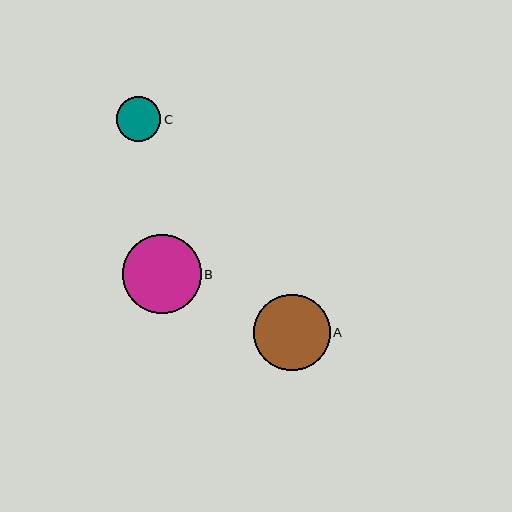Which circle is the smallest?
Circle C is the smallest with a size of approximately 44 pixels.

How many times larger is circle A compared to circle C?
Circle A is approximately 1.7 times the size of circle C.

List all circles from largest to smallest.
From largest to smallest: B, A, C.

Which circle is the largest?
Circle B is the largest with a size of approximately 79 pixels.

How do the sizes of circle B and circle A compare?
Circle B and circle A are approximately the same size.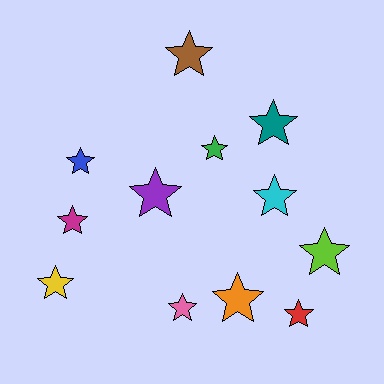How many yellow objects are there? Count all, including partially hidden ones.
There is 1 yellow object.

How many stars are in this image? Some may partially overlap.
There are 12 stars.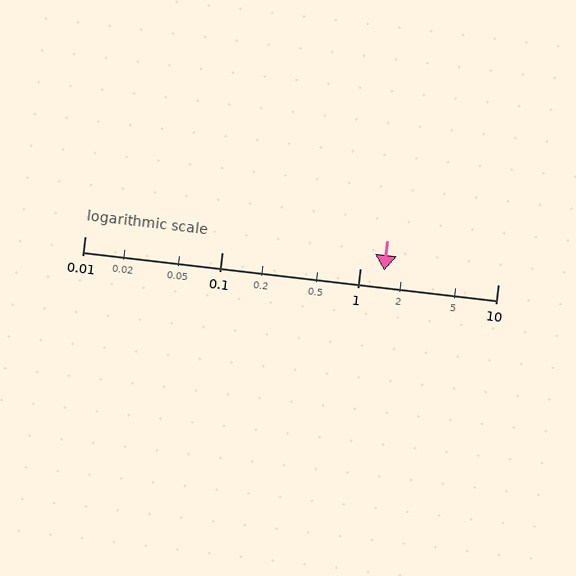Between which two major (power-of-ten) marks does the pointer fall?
The pointer is between 1 and 10.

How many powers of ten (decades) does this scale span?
The scale spans 3 decades, from 0.01 to 10.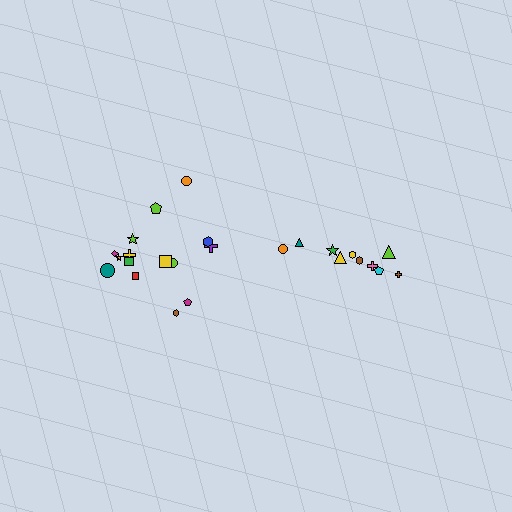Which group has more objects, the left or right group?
The left group.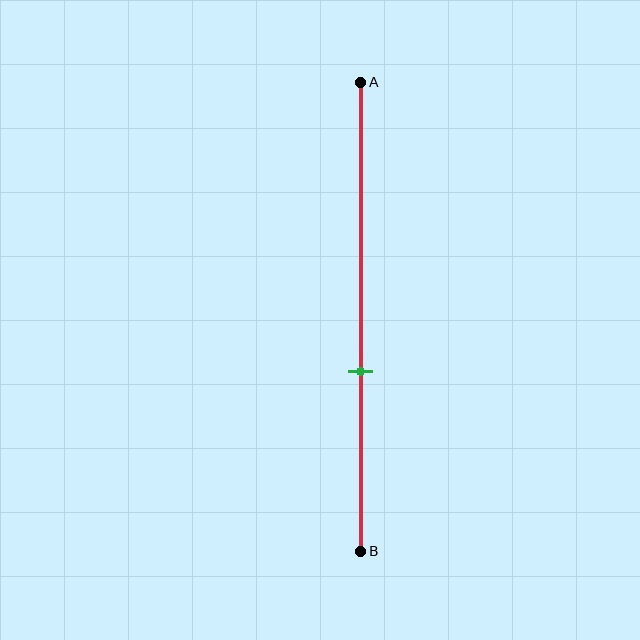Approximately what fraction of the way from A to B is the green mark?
The green mark is approximately 60% of the way from A to B.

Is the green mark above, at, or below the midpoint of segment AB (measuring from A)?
The green mark is below the midpoint of segment AB.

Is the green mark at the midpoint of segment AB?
No, the mark is at about 60% from A, not at the 50% midpoint.